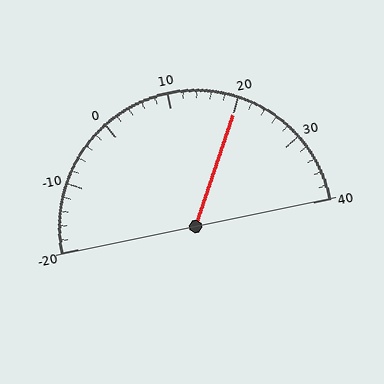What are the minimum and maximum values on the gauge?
The gauge ranges from -20 to 40.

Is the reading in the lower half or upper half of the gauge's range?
The reading is in the upper half of the range (-20 to 40).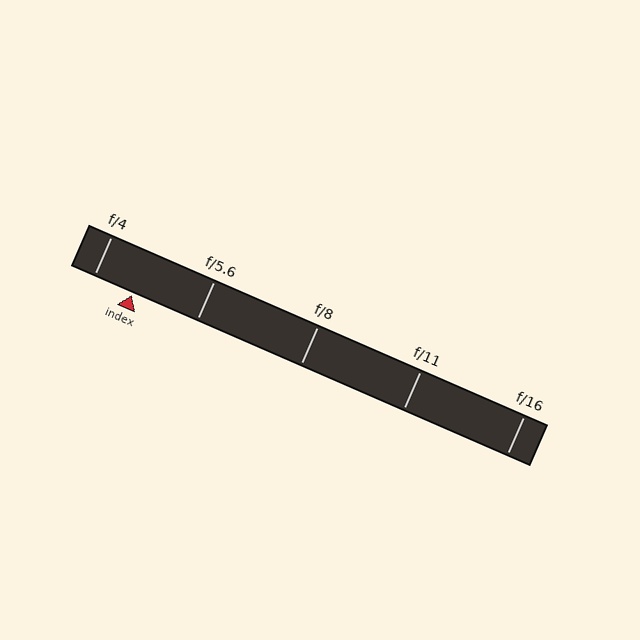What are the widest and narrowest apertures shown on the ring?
The widest aperture shown is f/4 and the narrowest is f/16.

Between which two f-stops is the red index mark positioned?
The index mark is between f/4 and f/5.6.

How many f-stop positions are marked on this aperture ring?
There are 5 f-stop positions marked.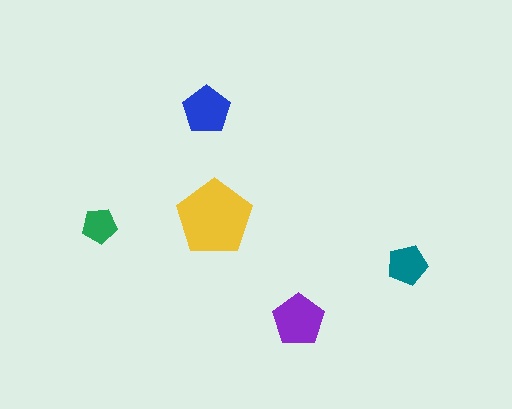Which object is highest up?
The blue pentagon is topmost.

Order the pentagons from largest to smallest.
the yellow one, the purple one, the blue one, the teal one, the green one.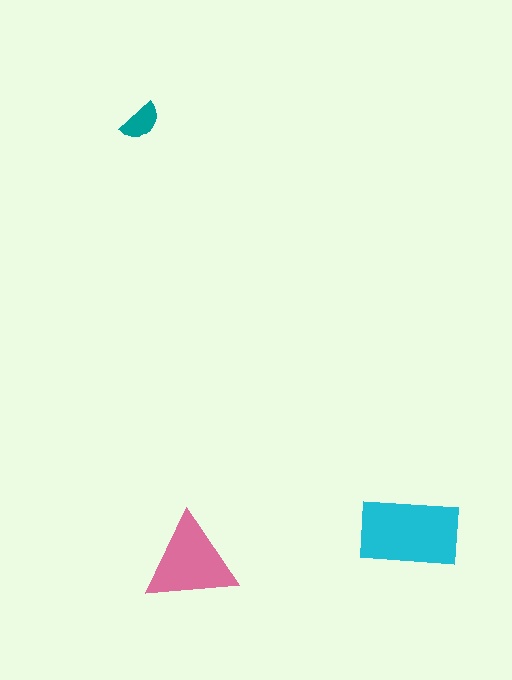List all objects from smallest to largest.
The teal semicircle, the pink triangle, the cyan rectangle.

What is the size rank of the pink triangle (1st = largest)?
2nd.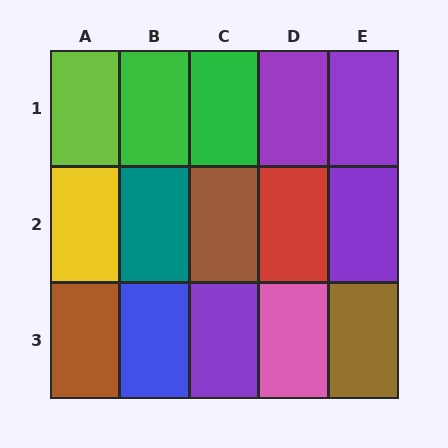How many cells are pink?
1 cell is pink.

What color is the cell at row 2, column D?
Red.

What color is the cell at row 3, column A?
Brown.